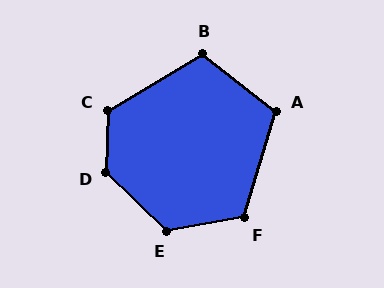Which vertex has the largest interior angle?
D, at approximately 132 degrees.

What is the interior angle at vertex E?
Approximately 126 degrees (obtuse).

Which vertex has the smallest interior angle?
A, at approximately 111 degrees.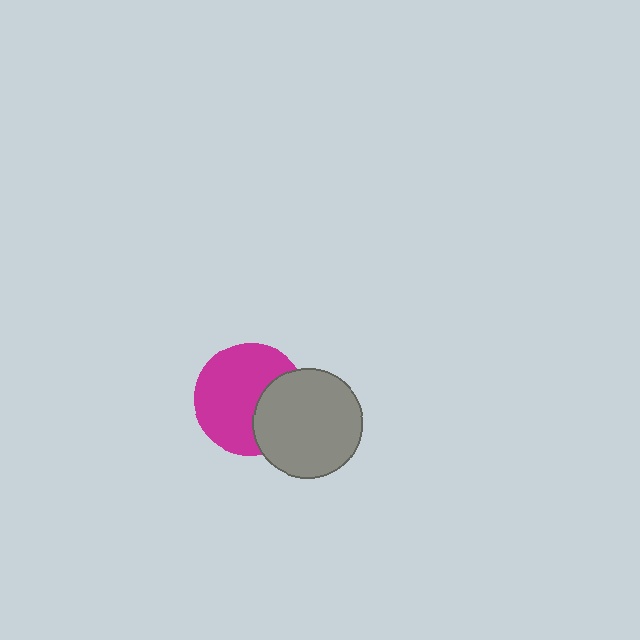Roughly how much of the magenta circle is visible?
Most of it is visible (roughly 68%).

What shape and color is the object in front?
The object in front is a gray circle.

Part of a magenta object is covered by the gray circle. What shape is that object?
It is a circle.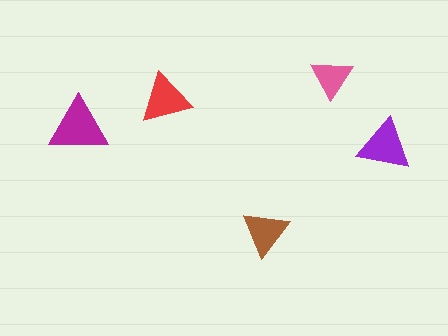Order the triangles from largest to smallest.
the magenta one, the purple one, the red one, the brown one, the pink one.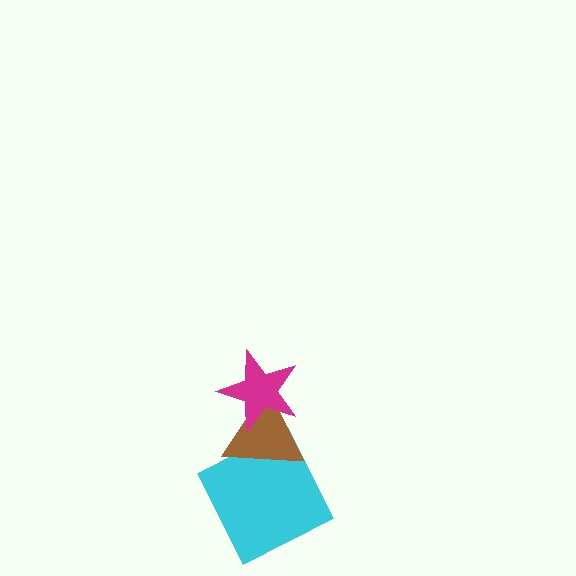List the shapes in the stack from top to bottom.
From top to bottom: the magenta star, the brown triangle, the cyan square.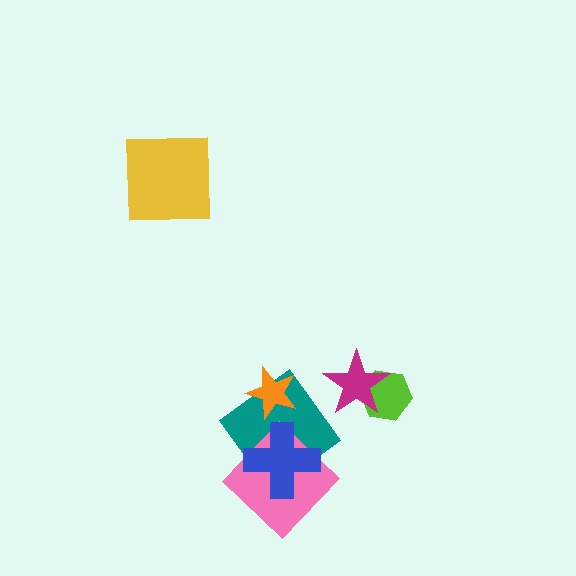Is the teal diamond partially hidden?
Yes, it is partially covered by another shape.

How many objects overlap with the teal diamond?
3 objects overlap with the teal diamond.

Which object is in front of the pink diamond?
The blue cross is in front of the pink diamond.